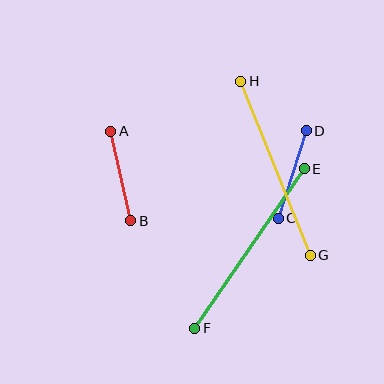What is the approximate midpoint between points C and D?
The midpoint is at approximately (292, 174) pixels.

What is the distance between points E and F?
The distance is approximately 193 pixels.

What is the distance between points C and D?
The distance is approximately 92 pixels.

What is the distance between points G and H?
The distance is approximately 187 pixels.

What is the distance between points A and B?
The distance is approximately 92 pixels.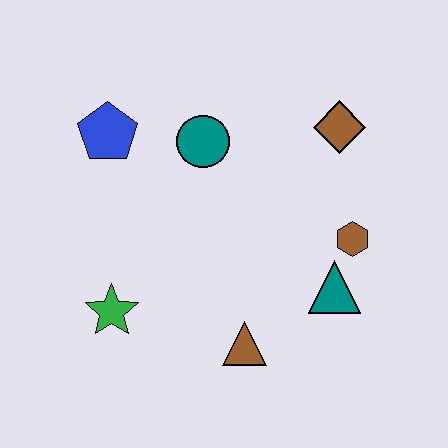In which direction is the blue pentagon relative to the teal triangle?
The blue pentagon is to the left of the teal triangle.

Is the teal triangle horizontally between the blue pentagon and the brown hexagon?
Yes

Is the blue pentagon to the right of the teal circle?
No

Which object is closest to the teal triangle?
The brown hexagon is closest to the teal triangle.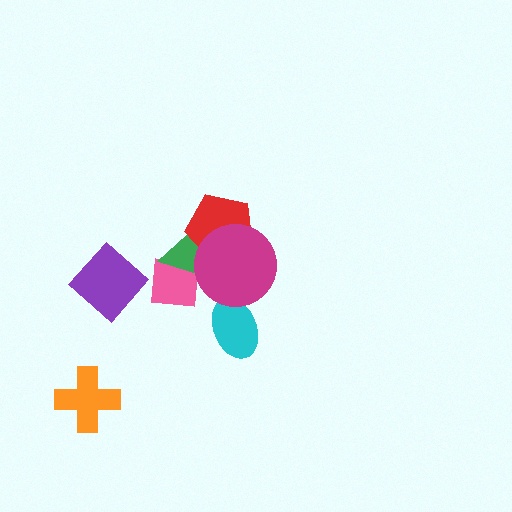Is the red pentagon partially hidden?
Yes, it is partially covered by another shape.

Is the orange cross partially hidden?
No, no other shape covers it.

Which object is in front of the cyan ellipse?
The magenta circle is in front of the cyan ellipse.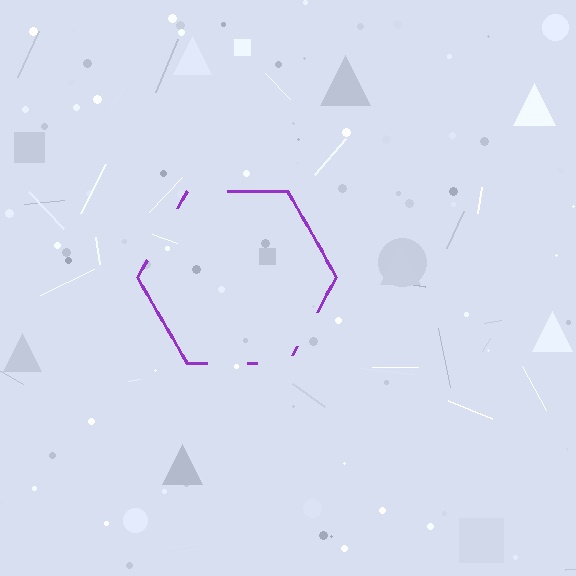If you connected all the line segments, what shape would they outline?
They would outline a hexagon.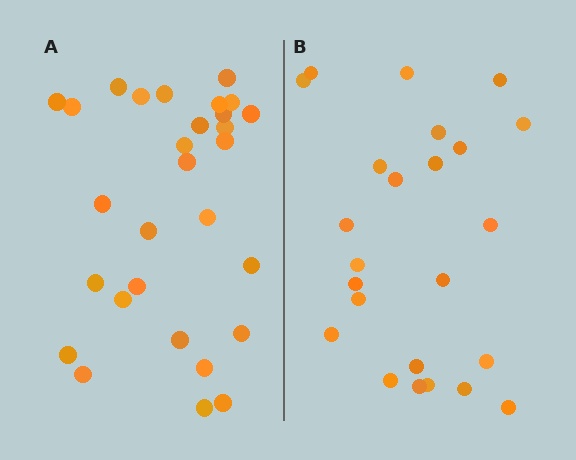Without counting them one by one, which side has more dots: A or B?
Region A (the left region) has more dots.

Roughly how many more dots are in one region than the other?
Region A has about 5 more dots than region B.